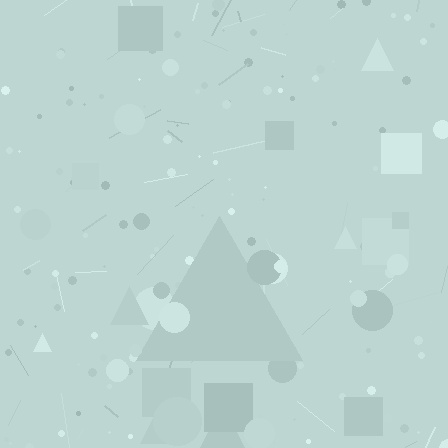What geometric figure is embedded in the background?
A triangle is embedded in the background.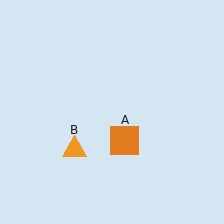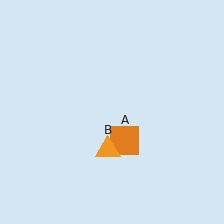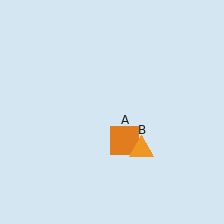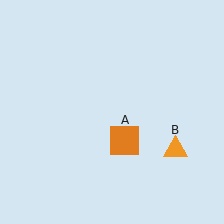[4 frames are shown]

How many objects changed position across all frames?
1 object changed position: orange triangle (object B).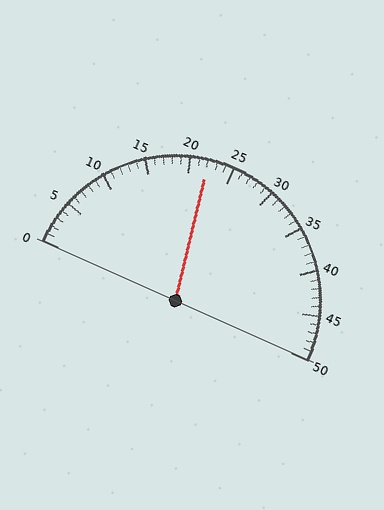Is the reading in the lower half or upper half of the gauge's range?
The reading is in the lower half of the range (0 to 50).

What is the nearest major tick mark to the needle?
The nearest major tick mark is 20.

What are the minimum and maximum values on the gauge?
The gauge ranges from 0 to 50.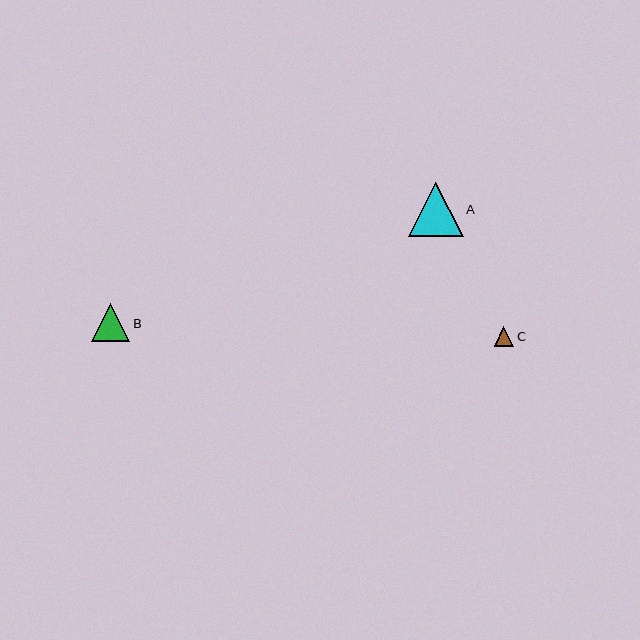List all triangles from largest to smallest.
From largest to smallest: A, B, C.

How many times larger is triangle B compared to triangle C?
Triangle B is approximately 1.9 times the size of triangle C.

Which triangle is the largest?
Triangle A is the largest with a size of approximately 55 pixels.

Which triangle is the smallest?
Triangle C is the smallest with a size of approximately 20 pixels.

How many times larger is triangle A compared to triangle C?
Triangle A is approximately 2.8 times the size of triangle C.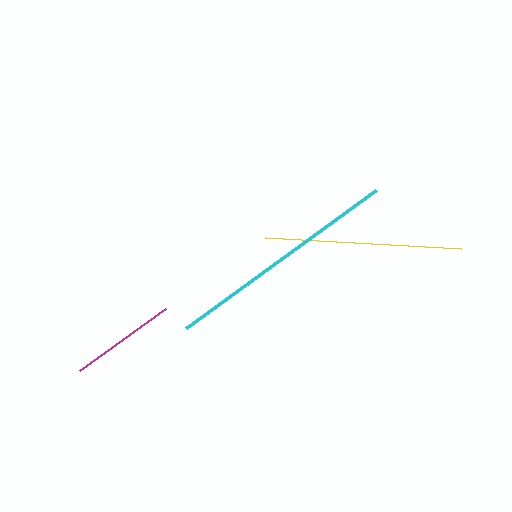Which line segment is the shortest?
The magenta line is the shortest at approximately 106 pixels.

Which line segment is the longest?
The cyan line is the longest at approximately 235 pixels.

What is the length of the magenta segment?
The magenta segment is approximately 106 pixels long.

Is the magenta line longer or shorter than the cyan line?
The cyan line is longer than the magenta line.